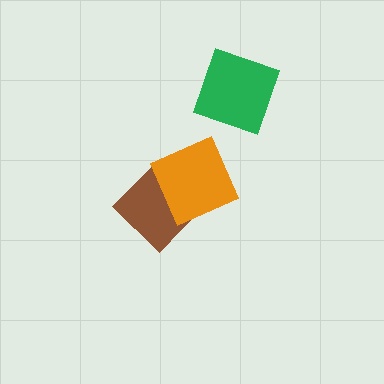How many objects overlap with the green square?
0 objects overlap with the green square.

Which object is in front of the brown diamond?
The orange diamond is in front of the brown diamond.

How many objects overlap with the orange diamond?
1 object overlaps with the orange diamond.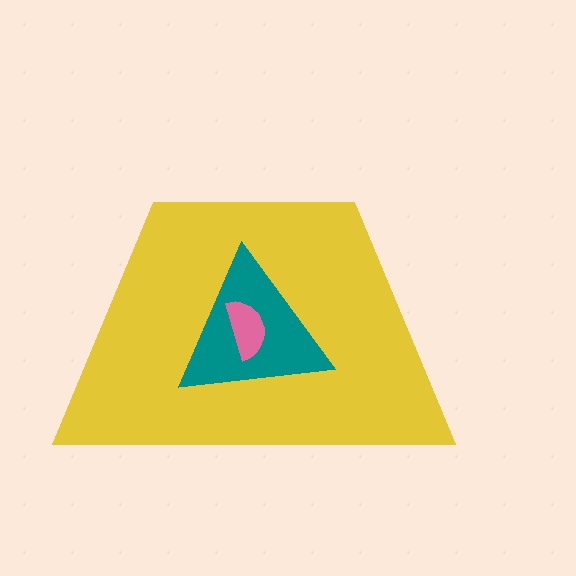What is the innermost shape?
The pink semicircle.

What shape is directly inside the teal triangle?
The pink semicircle.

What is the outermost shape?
The yellow trapezoid.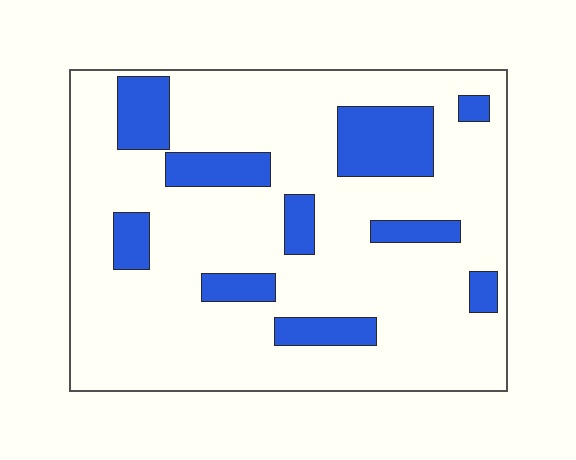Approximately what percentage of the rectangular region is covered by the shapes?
Approximately 20%.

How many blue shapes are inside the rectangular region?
10.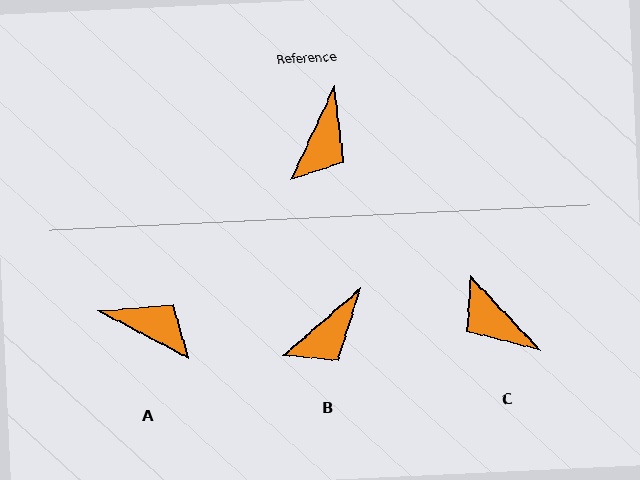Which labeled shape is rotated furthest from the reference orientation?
C, about 111 degrees away.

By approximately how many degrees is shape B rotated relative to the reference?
Approximately 24 degrees clockwise.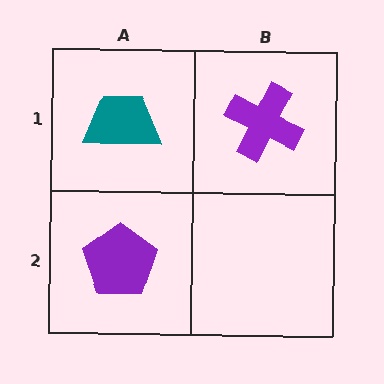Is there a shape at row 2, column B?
No, that cell is empty.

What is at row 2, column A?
A purple pentagon.